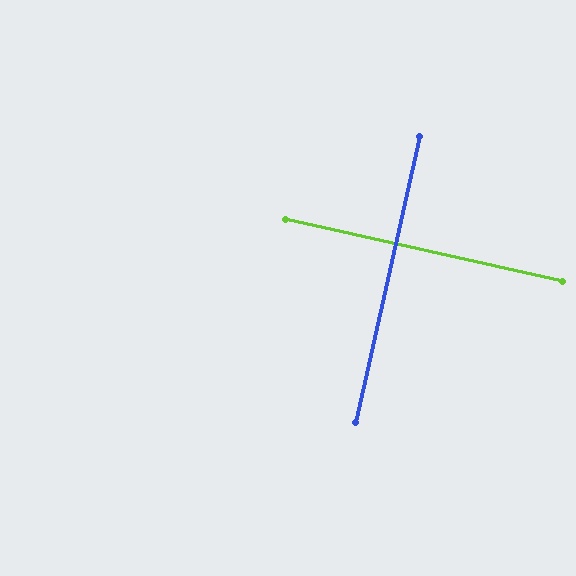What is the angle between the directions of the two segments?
Approximately 90 degrees.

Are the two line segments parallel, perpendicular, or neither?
Perpendicular — they meet at approximately 90°.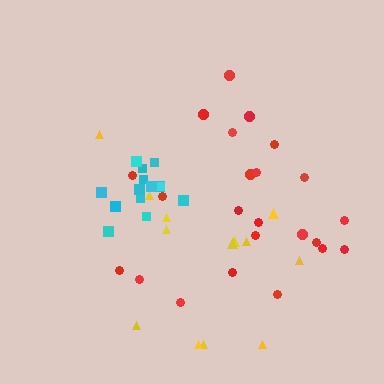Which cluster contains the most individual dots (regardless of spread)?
Red (23).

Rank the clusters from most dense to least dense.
cyan, red, yellow.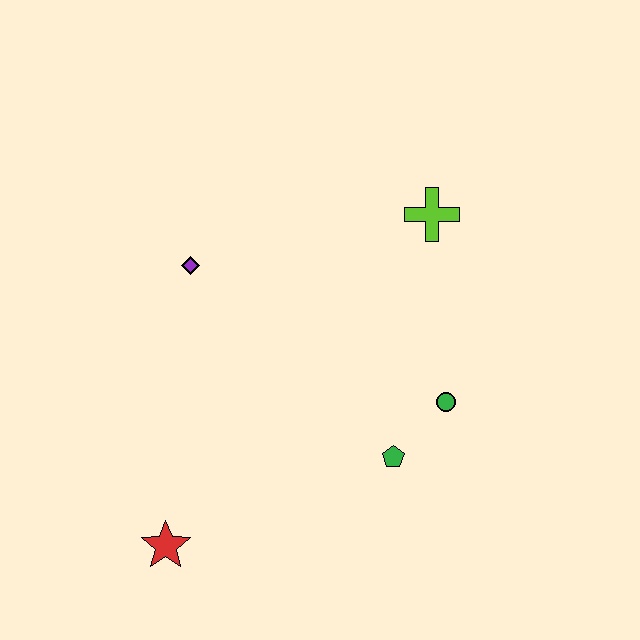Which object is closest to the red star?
The green pentagon is closest to the red star.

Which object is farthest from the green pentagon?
The purple diamond is farthest from the green pentagon.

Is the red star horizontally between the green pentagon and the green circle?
No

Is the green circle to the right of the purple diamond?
Yes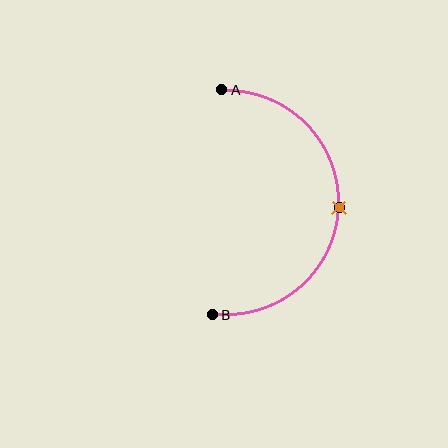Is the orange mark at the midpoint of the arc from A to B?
Yes. The orange mark lies on the arc at equal arc-length from both A and B — it is the arc midpoint.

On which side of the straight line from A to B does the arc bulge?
The arc bulges to the right of the straight line connecting A and B.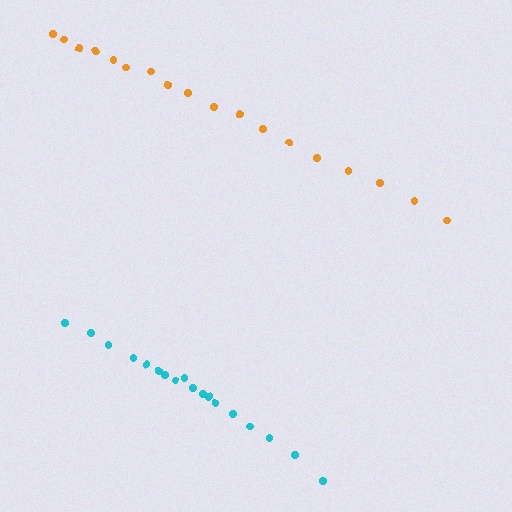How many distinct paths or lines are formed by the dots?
There are 2 distinct paths.